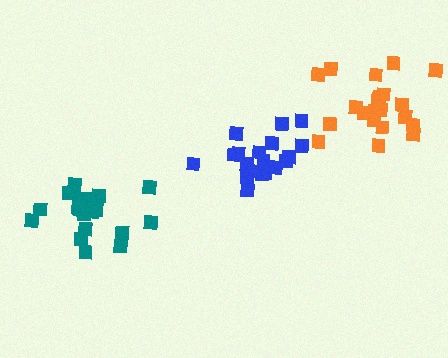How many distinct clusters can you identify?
There are 3 distinct clusters.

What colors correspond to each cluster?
The clusters are colored: orange, teal, blue.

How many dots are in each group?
Group 1: 21 dots, Group 2: 21 dots, Group 3: 19 dots (61 total).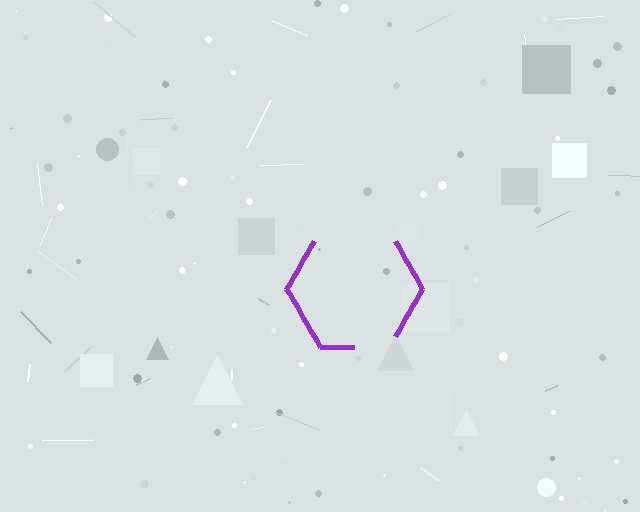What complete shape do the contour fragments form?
The contour fragments form a hexagon.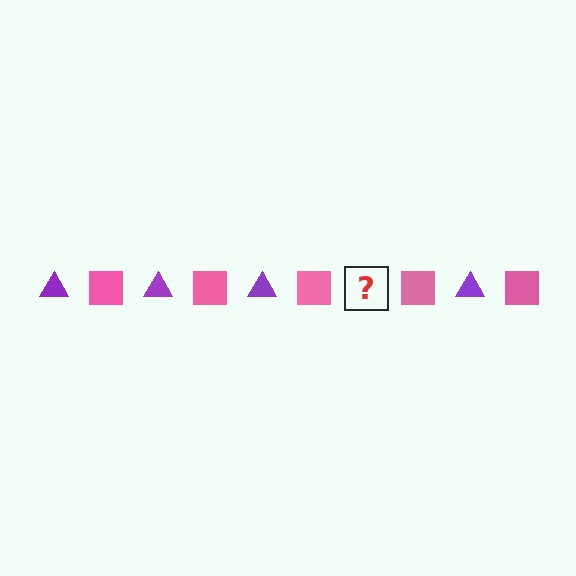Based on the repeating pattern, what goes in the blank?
The blank should be a purple triangle.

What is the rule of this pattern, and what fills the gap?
The rule is that the pattern alternates between purple triangle and pink square. The gap should be filled with a purple triangle.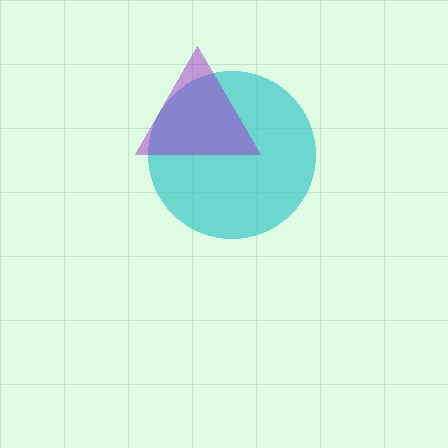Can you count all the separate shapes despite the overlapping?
Yes, there are 2 separate shapes.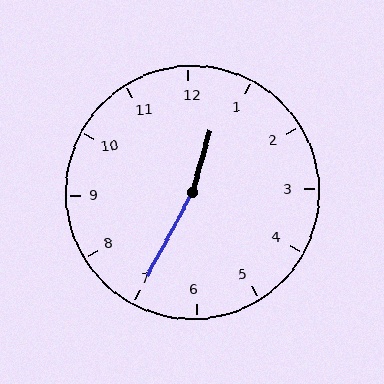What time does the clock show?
12:35.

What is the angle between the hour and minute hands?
Approximately 168 degrees.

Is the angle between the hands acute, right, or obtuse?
It is obtuse.